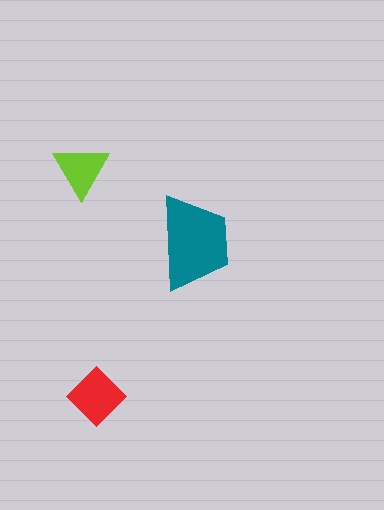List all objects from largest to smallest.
The teal trapezoid, the red diamond, the lime triangle.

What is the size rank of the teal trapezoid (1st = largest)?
1st.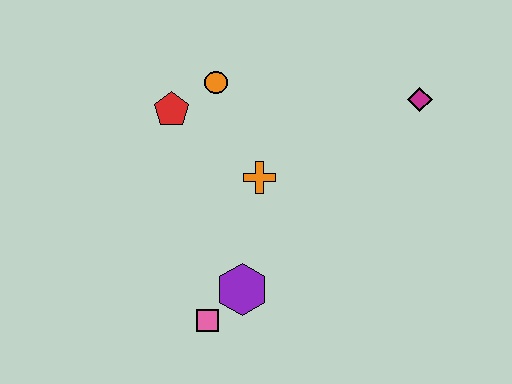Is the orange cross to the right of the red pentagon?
Yes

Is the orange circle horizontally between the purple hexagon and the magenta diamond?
No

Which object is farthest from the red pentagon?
The magenta diamond is farthest from the red pentagon.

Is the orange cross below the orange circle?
Yes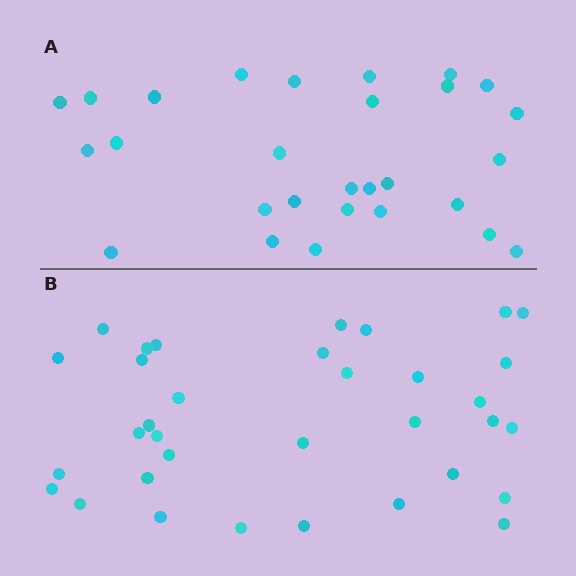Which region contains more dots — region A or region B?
Region B (the bottom region) has more dots.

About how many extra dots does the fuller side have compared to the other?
Region B has about 6 more dots than region A.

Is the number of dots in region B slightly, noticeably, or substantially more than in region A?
Region B has only slightly more — the two regions are fairly close. The ratio is roughly 1.2 to 1.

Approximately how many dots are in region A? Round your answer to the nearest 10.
About 30 dots. (The exact count is 28, which rounds to 30.)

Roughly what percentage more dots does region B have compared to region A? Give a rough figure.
About 20% more.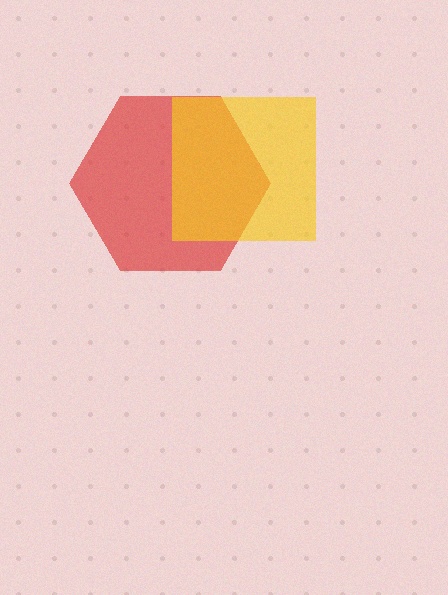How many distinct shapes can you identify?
There are 2 distinct shapes: a red hexagon, a yellow square.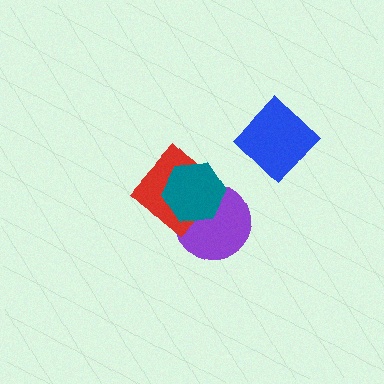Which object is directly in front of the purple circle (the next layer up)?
The red diamond is directly in front of the purple circle.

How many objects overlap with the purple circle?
2 objects overlap with the purple circle.